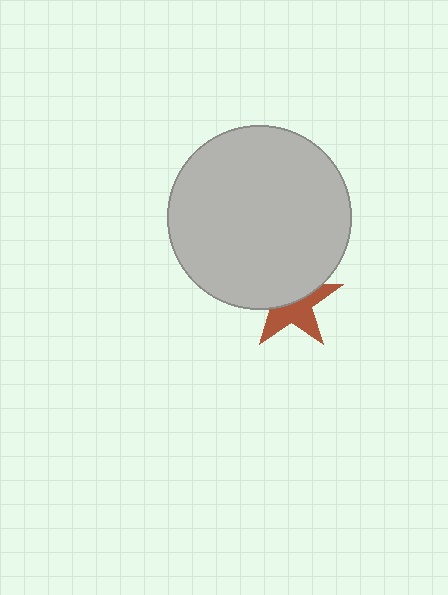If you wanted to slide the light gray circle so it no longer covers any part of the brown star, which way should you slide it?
Slide it up — that is the most direct way to separate the two shapes.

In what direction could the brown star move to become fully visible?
The brown star could move down. That would shift it out from behind the light gray circle entirely.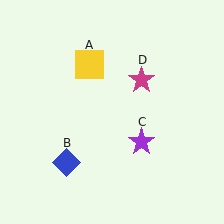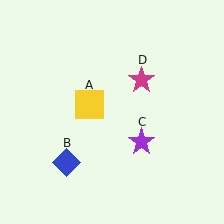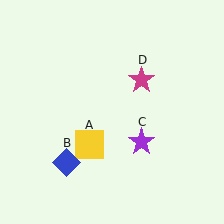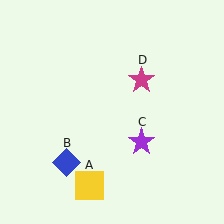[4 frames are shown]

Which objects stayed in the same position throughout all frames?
Blue diamond (object B) and purple star (object C) and magenta star (object D) remained stationary.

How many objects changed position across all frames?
1 object changed position: yellow square (object A).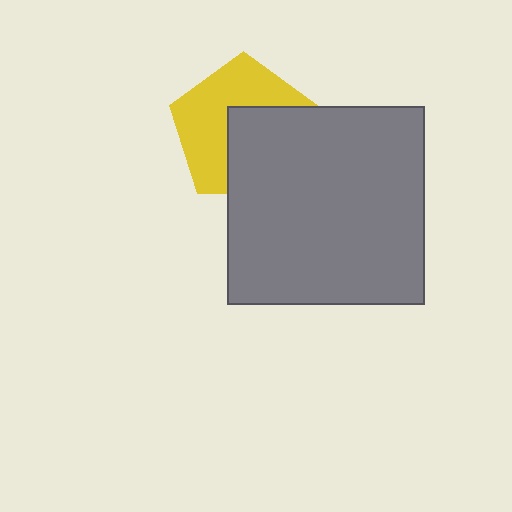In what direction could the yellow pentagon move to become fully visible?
The yellow pentagon could move toward the upper-left. That would shift it out from behind the gray square entirely.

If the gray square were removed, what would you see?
You would see the complete yellow pentagon.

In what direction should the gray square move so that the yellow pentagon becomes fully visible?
The gray square should move toward the lower-right. That is the shortest direction to clear the overlap and leave the yellow pentagon fully visible.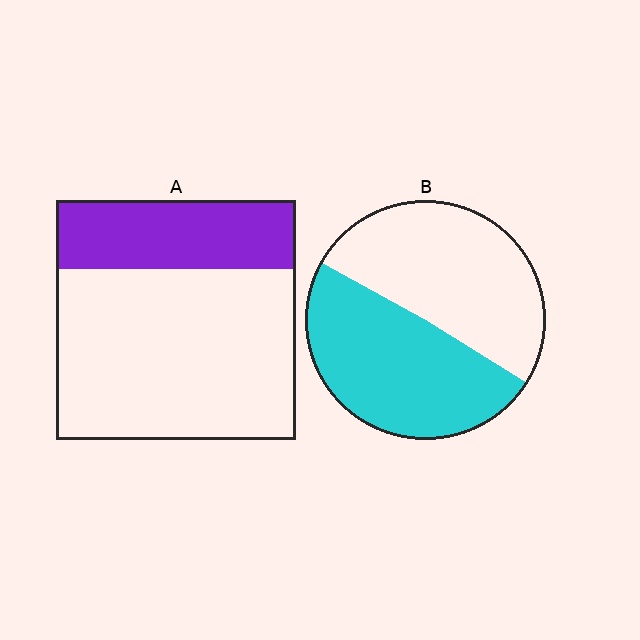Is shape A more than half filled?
No.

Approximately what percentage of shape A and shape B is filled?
A is approximately 30% and B is approximately 50%.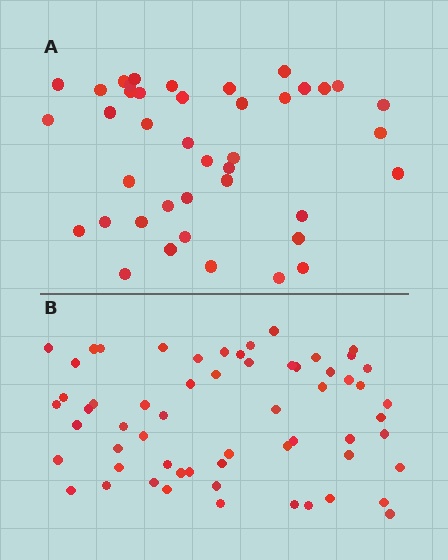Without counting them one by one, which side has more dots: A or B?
Region B (the bottom region) has more dots.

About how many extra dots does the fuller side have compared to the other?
Region B has approximately 20 more dots than region A.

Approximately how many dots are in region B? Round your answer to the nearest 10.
About 60 dots.